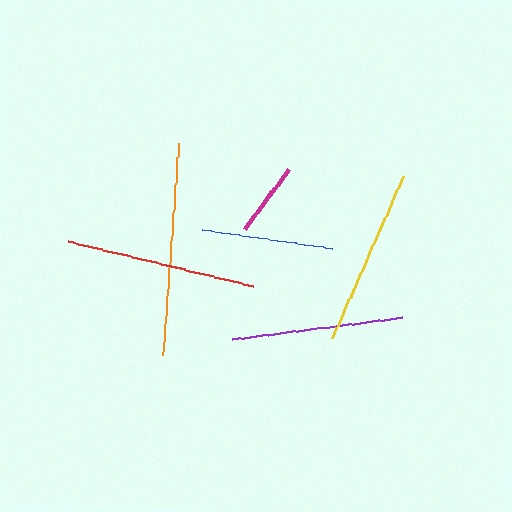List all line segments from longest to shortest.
From longest to shortest: orange, red, yellow, purple, blue, magenta.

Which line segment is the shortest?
The magenta line is the shortest at approximately 74 pixels.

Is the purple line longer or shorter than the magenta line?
The purple line is longer than the magenta line.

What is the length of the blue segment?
The blue segment is approximately 132 pixels long.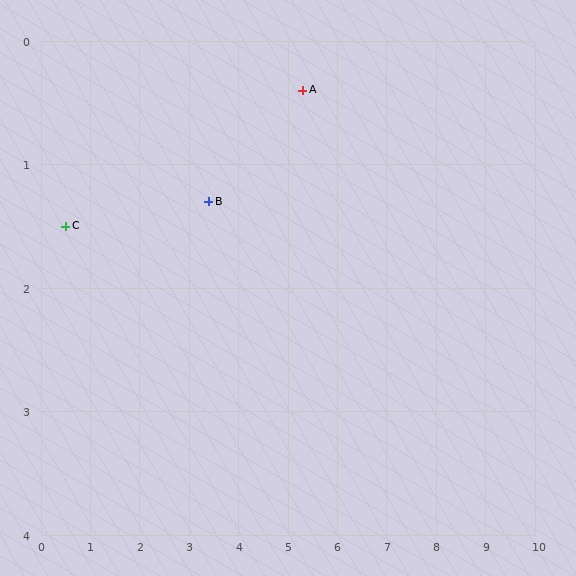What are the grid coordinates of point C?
Point C is at approximately (0.5, 1.5).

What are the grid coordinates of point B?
Point B is at approximately (3.4, 1.3).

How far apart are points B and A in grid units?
Points B and A are about 2.1 grid units apart.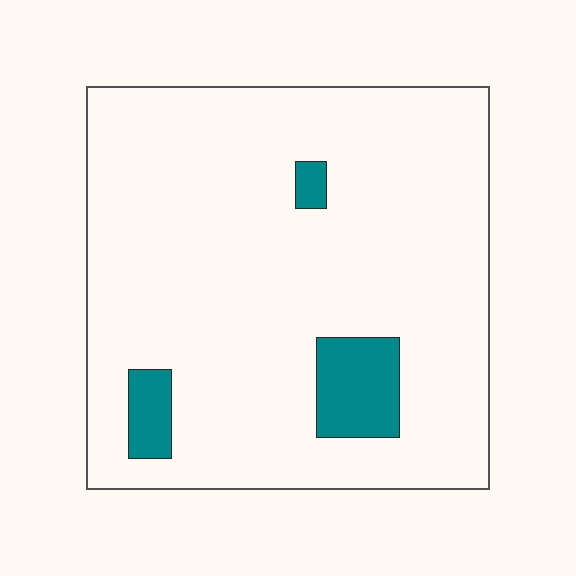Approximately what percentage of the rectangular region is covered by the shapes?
Approximately 10%.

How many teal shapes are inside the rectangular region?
3.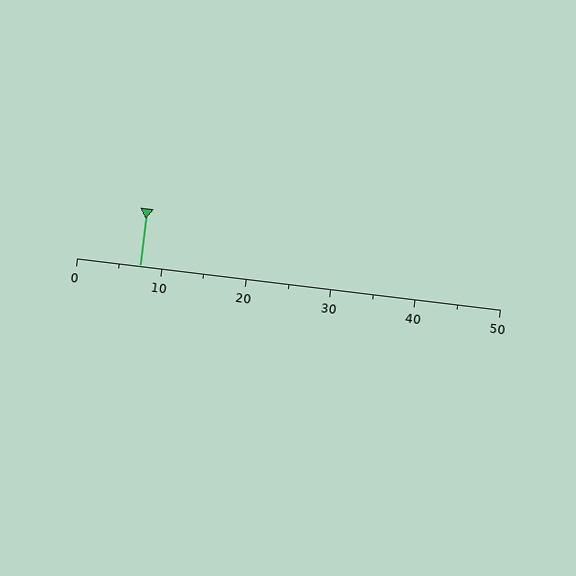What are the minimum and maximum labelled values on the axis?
The axis runs from 0 to 50.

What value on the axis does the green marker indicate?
The marker indicates approximately 7.5.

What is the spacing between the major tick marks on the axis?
The major ticks are spaced 10 apart.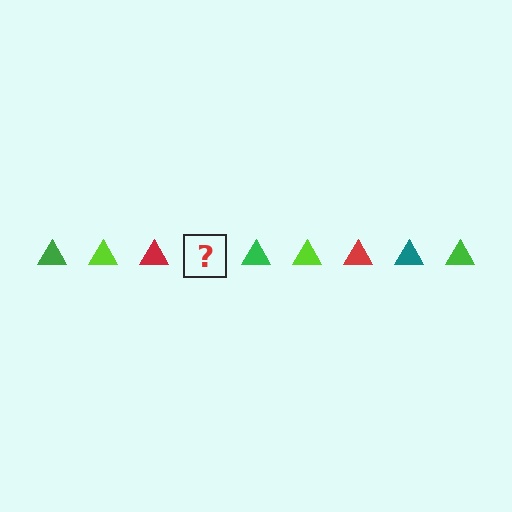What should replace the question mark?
The question mark should be replaced with a teal triangle.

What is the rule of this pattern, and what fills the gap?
The rule is that the pattern cycles through green, lime, red, teal triangles. The gap should be filled with a teal triangle.